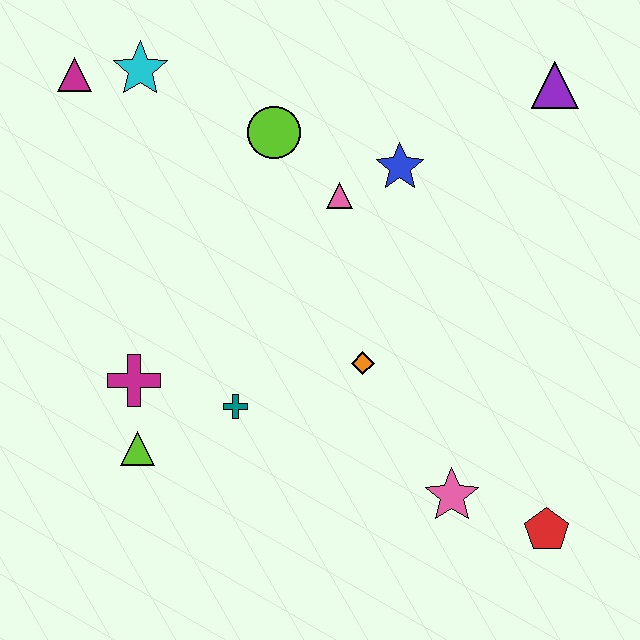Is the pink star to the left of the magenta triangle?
No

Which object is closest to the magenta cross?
The lime triangle is closest to the magenta cross.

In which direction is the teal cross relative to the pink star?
The teal cross is to the left of the pink star.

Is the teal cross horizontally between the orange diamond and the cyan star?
Yes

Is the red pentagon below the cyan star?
Yes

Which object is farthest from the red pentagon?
The magenta triangle is farthest from the red pentagon.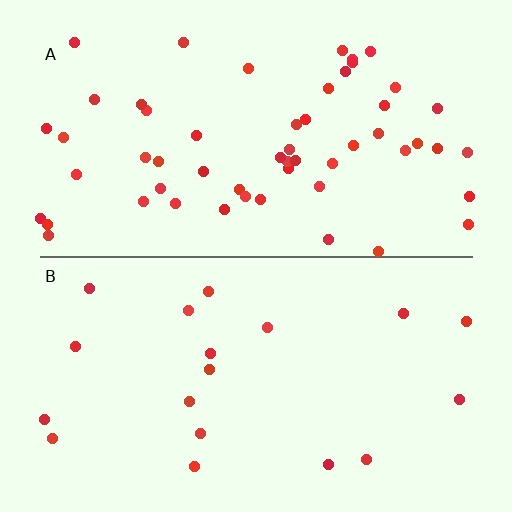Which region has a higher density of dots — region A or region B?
A (the top).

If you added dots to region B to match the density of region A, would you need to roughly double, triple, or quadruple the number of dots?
Approximately triple.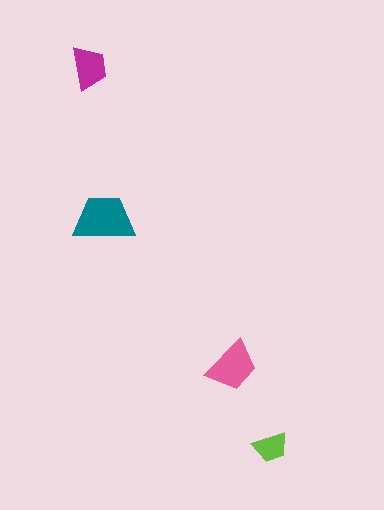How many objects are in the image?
There are 4 objects in the image.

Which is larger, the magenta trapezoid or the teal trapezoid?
The teal one.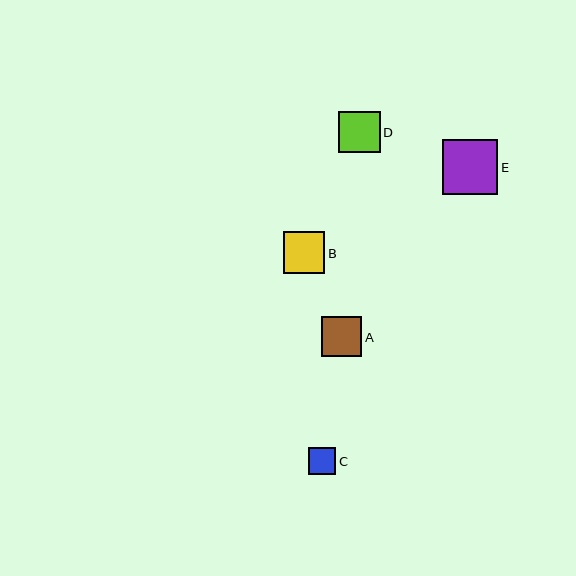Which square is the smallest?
Square C is the smallest with a size of approximately 27 pixels.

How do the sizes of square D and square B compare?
Square D and square B are approximately the same size.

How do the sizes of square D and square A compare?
Square D and square A are approximately the same size.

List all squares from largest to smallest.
From largest to smallest: E, D, B, A, C.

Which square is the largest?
Square E is the largest with a size of approximately 55 pixels.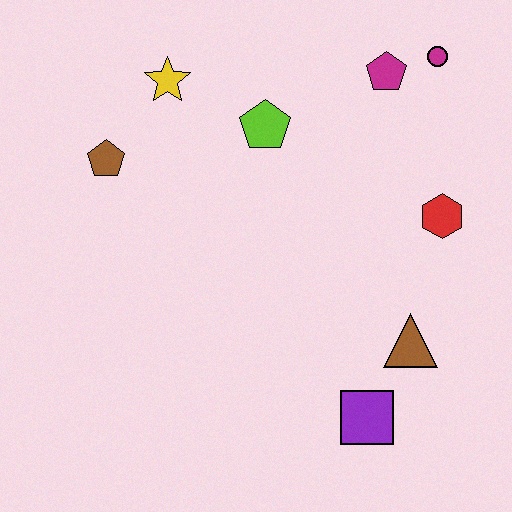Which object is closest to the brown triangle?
The purple square is closest to the brown triangle.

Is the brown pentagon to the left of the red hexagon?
Yes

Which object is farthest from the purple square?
The yellow star is farthest from the purple square.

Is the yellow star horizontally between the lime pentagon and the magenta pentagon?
No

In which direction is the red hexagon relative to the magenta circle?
The red hexagon is below the magenta circle.